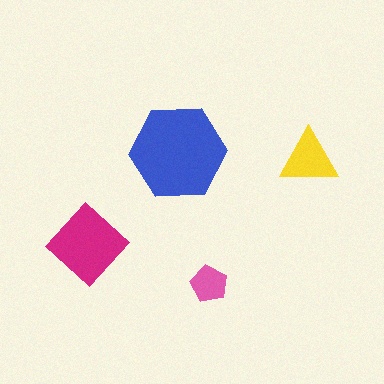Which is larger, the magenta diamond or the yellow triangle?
The magenta diamond.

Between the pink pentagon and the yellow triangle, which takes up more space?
The yellow triangle.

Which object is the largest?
The blue hexagon.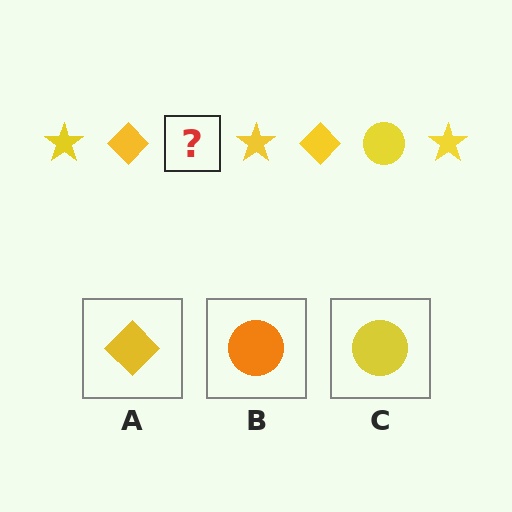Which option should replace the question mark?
Option C.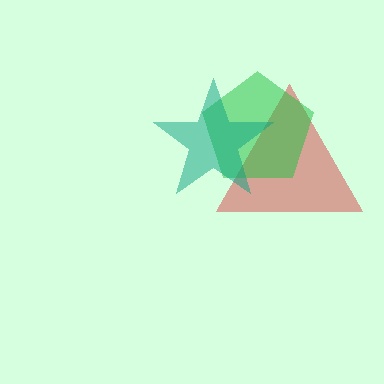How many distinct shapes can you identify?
There are 3 distinct shapes: a red triangle, a green pentagon, a teal star.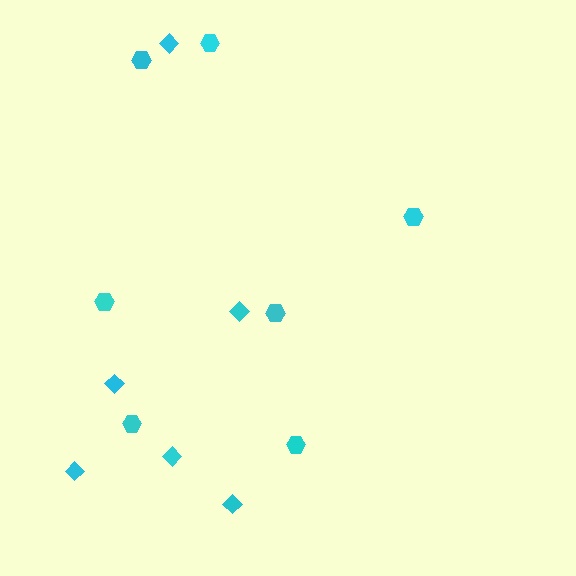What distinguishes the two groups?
There are 2 groups: one group of diamonds (6) and one group of hexagons (7).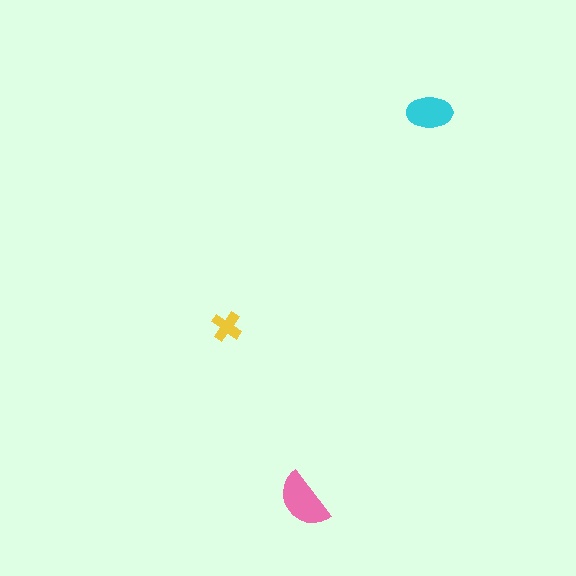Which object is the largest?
The pink semicircle.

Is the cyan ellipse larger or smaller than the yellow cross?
Larger.